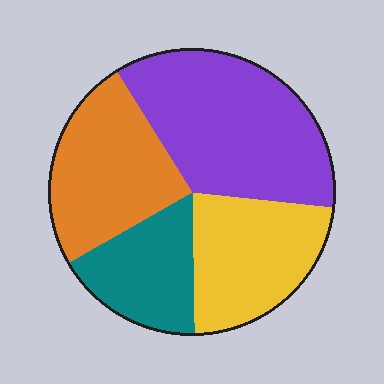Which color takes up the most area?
Purple, at roughly 35%.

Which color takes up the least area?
Teal, at roughly 15%.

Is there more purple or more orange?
Purple.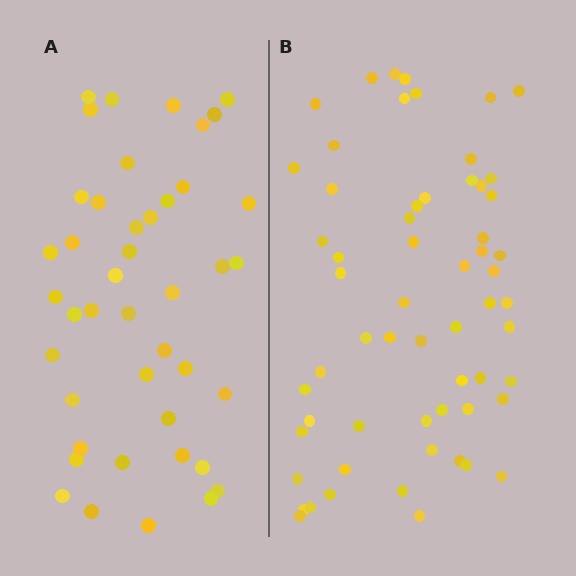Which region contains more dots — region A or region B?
Region B (the right region) has more dots.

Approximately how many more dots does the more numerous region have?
Region B has approximately 15 more dots than region A.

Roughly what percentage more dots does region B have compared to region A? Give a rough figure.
About 40% more.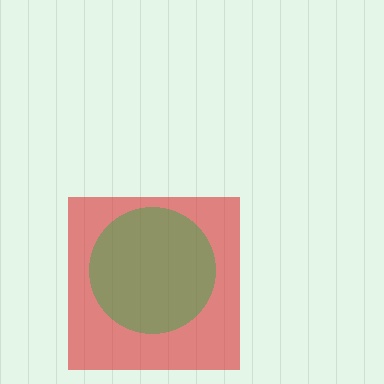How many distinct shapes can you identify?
There are 2 distinct shapes: a red square, a green circle.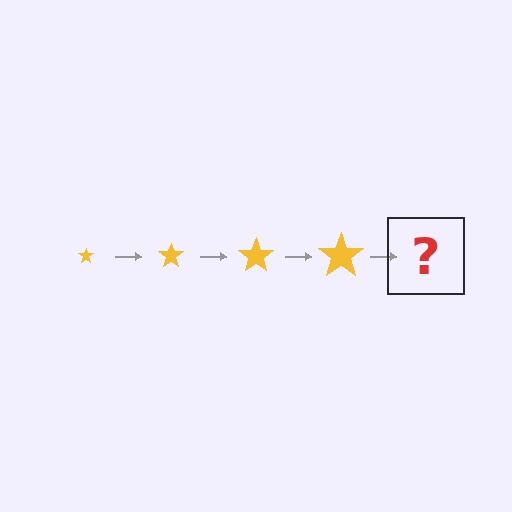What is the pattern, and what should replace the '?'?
The pattern is that the star gets progressively larger each step. The '?' should be a yellow star, larger than the previous one.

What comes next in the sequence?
The next element should be a yellow star, larger than the previous one.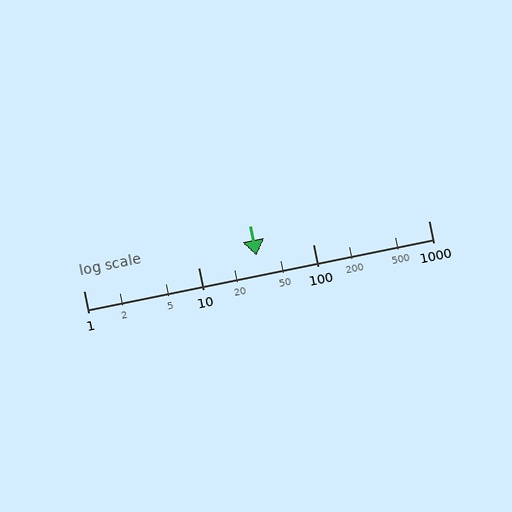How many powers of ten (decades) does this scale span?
The scale spans 3 decades, from 1 to 1000.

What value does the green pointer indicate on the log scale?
The pointer indicates approximately 32.